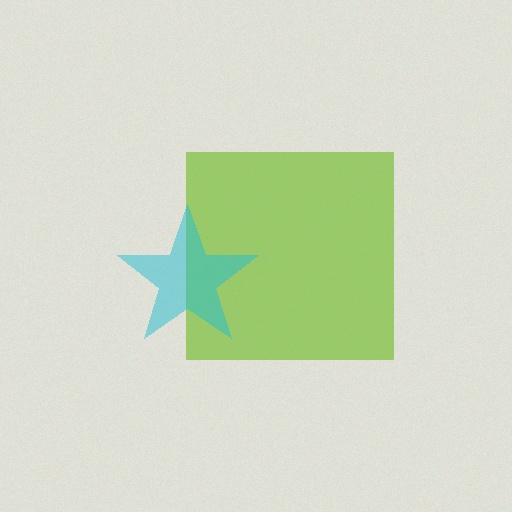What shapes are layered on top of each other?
The layered shapes are: a lime square, a cyan star.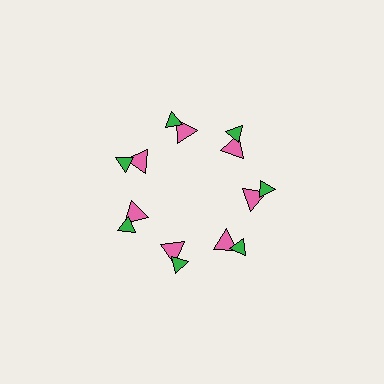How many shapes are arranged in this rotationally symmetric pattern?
There are 14 shapes, arranged in 7 groups of 2.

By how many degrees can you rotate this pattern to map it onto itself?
The pattern maps onto itself every 51 degrees of rotation.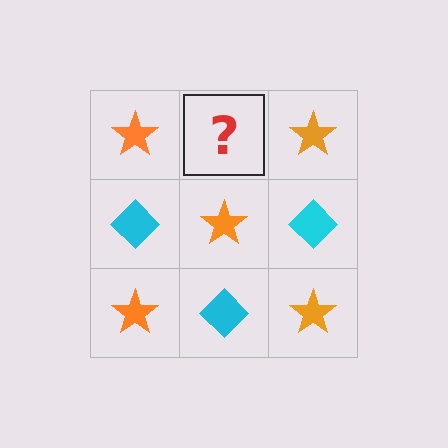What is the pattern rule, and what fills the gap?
The rule is that it alternates orange star and cyan diamond in a checkerboard pattern. The gap should be filled with a cyan diamond.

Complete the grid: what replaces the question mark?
The question mark should be replaced with a cyan diamond.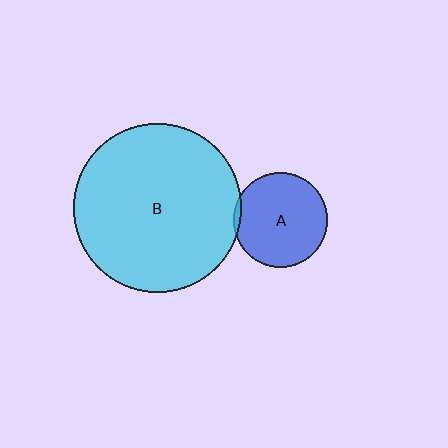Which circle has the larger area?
Circle B (cyan).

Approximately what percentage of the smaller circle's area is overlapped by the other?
Approximately 5%.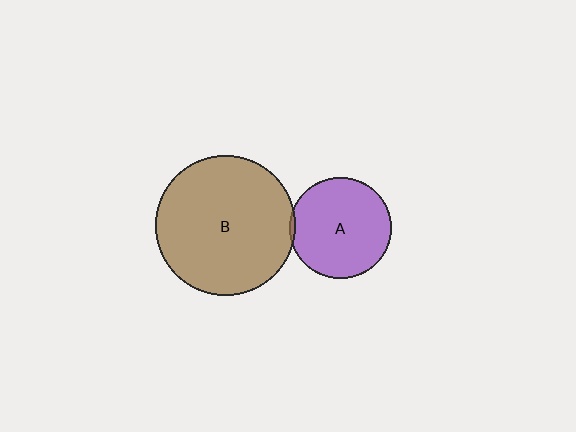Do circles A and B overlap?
Yes.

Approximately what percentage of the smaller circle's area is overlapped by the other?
Approximately 5%.